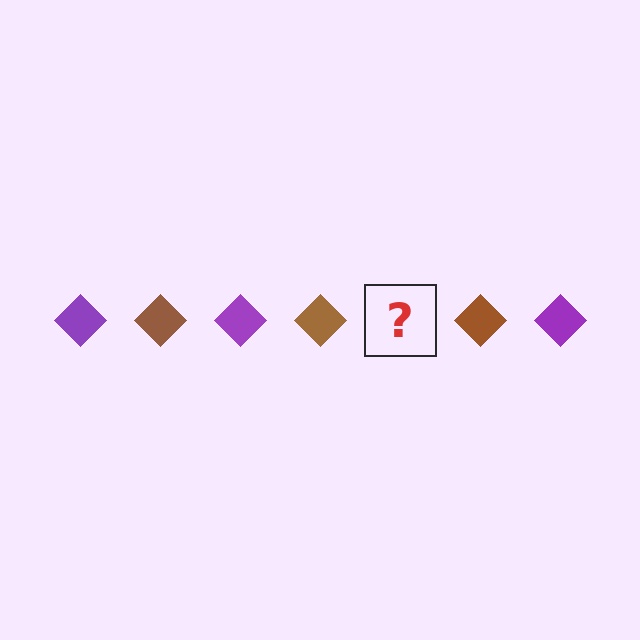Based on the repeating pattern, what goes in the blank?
The blank should be a purple diamond.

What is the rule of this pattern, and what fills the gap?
The rule is that the pattern cycles through purple, brown diamonds. The gap should be filled with a purple diamond.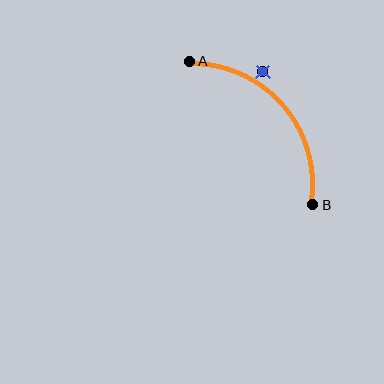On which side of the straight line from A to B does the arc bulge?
The arc bulges above and to the right of the straight line connecting A and B.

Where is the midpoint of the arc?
The arc midpoint is the point on the curve farthest from the straight line joining A and B. It sits above and to the right of that line.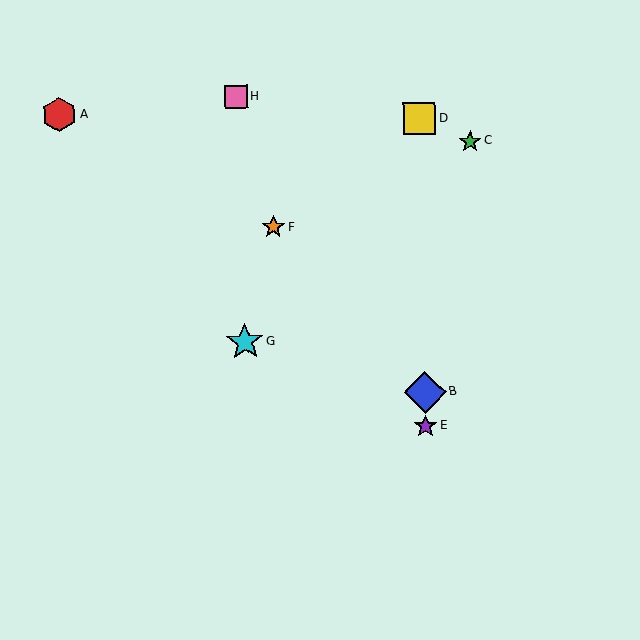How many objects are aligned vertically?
3 objects (B, D, E) are aligned vertically.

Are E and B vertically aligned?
Yes, both are at x≈426.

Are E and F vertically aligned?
No, E is at x≈426 and F is at x≈273.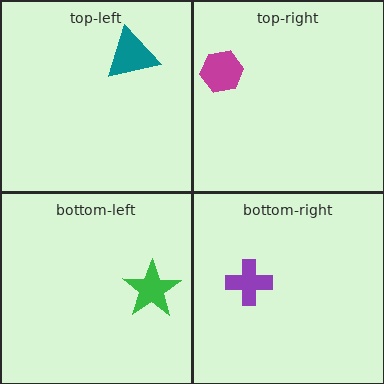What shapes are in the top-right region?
The magenta hexagon.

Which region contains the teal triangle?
The top-left region.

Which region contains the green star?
The bottom-left region.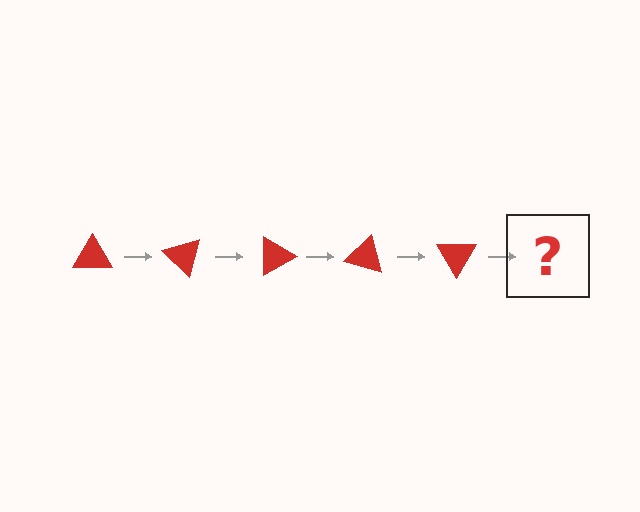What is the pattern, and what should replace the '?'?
The pattern is that the triangle rotates 45 degrees each step. The '?' should be a red triangle rotated 225 degrees.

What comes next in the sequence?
The next element should be a red triangle rotated 225 degrees.